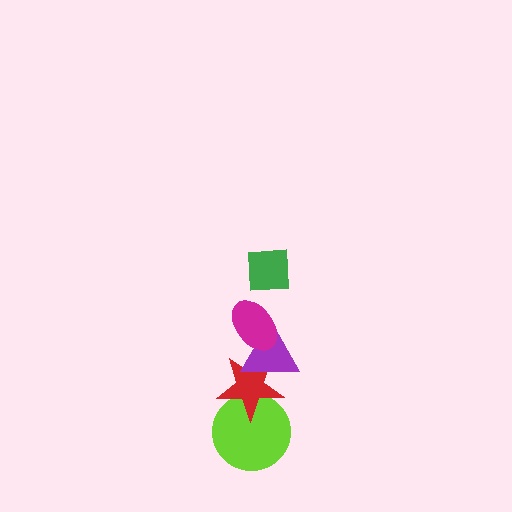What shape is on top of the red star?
The purple triangle is on top of the red star.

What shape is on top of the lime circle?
The red star is on top of the lime circle.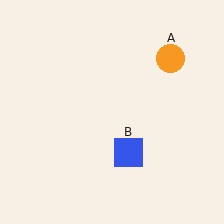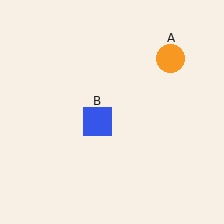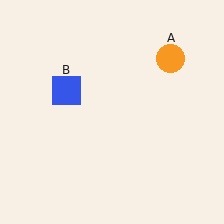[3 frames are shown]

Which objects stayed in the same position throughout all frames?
Orange circle (object A) remained stationary.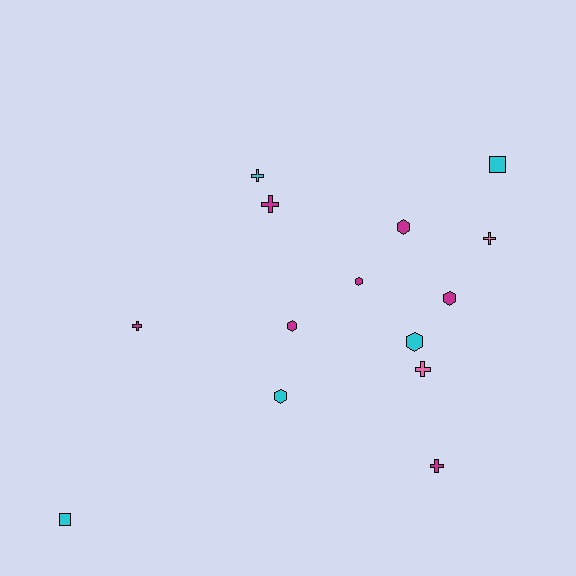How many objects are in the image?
There are 14 objects.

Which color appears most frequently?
Magenta, with 7 objects.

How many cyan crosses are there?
There is 1 cyan cross.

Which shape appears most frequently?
Cross, with 6 objects.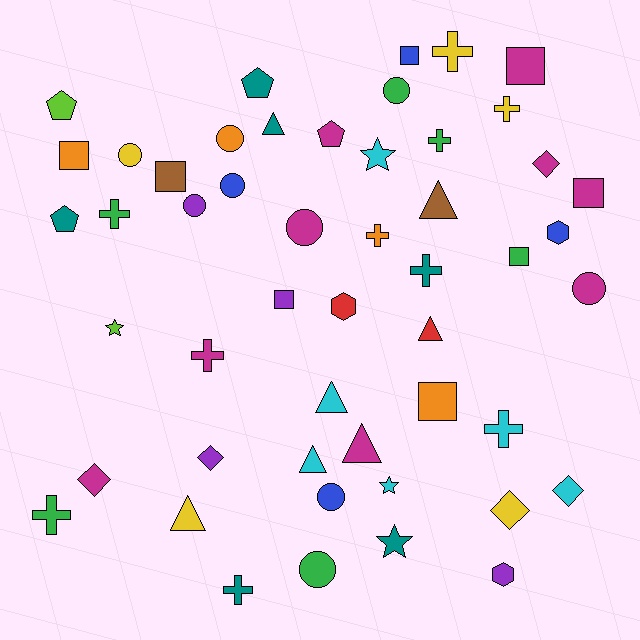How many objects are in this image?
There are 50 objects.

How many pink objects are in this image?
There are no pink objects.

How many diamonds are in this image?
There are 5 diamonds.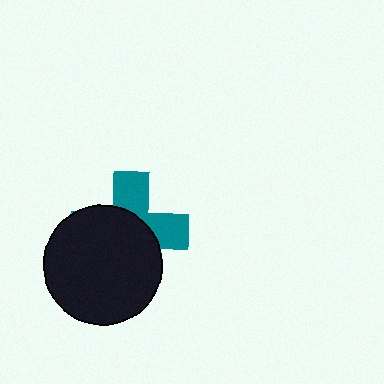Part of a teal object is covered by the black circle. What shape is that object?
It is a cross.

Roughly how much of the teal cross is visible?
A small part of it is visible (roughly 38%).